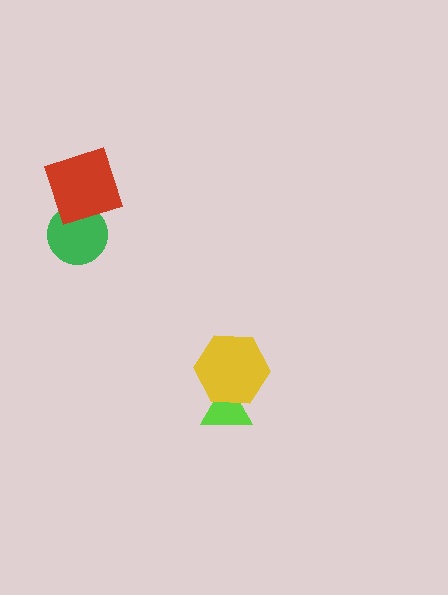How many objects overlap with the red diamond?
1 object overlaps with the red diamond.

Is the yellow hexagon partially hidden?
No, no other shape covers it.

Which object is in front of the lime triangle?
The yellow hexagon is in front of the lime triangle.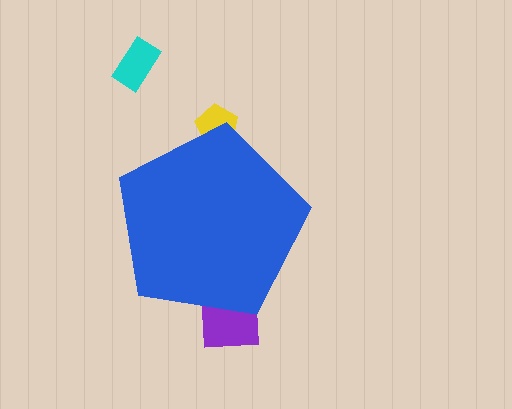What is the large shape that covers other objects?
A blue pentagon.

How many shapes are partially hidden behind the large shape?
2 shapes are partially hidden.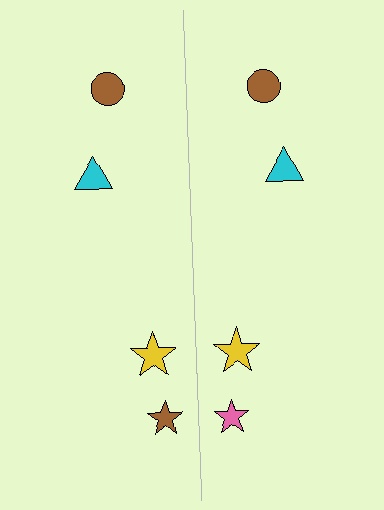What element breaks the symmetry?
The pink star on the right side breaks the symmetry — its mirror counterpart is brown.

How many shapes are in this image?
There are 8 shapes in this image.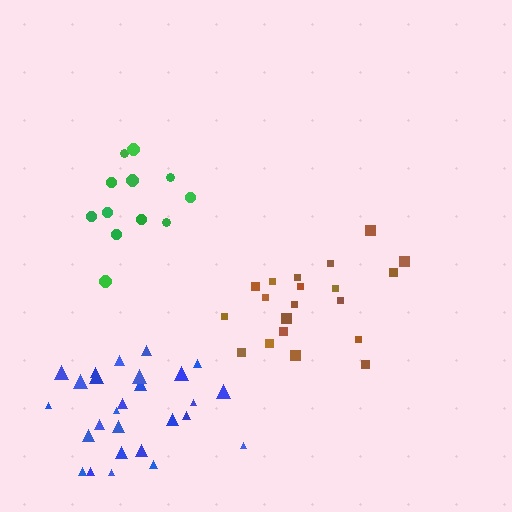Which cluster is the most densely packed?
Blue.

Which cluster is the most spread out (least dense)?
Green.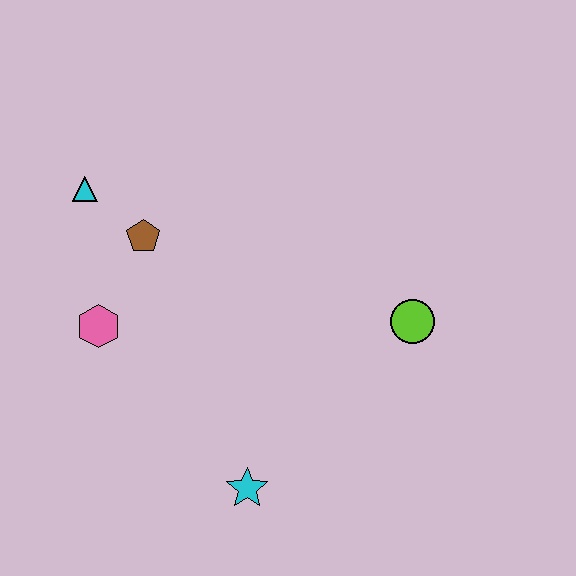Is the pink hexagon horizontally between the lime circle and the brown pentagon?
No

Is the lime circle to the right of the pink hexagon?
Yes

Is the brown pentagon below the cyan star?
No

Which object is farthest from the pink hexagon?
The lime circle is farthest from the pink hexagon.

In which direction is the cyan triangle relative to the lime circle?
The cyan triangle is to the left of the lime circle.